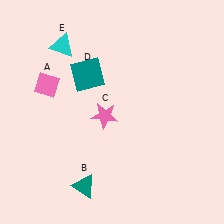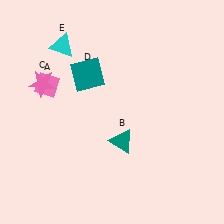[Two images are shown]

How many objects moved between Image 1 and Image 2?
2 objects moved between the two images.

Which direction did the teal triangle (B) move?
The teal triangle (B) moved up.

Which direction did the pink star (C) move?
The pink star (C) moved left.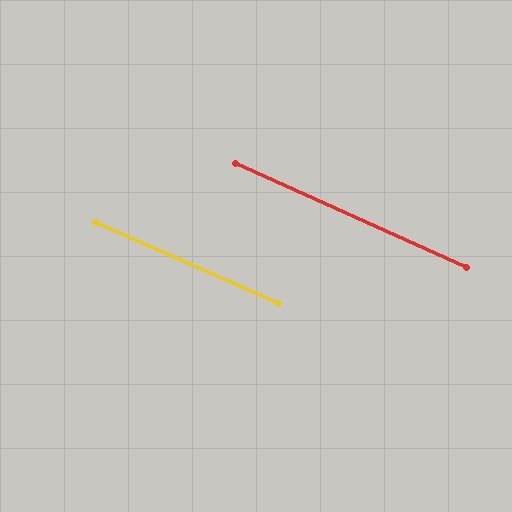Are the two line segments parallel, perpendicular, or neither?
Parallel — their directions differ by only 0.5°.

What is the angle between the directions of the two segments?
Approximately 0 degrees.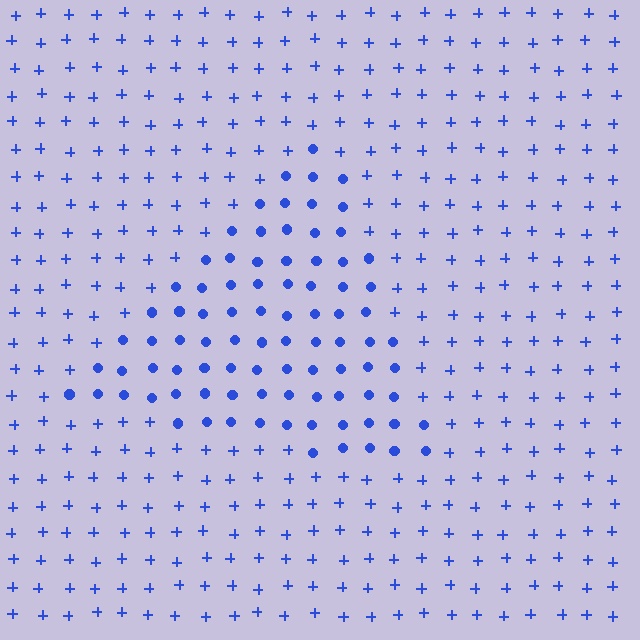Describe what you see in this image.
The image is filled with small blue elements arranged in a uniform grid. A triangle-shaped region contains circles, while the surrounding area contains plus signs. The boundary is defined purely by the change in element shape.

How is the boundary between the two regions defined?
The boundary is defined by a change in element shape: circles inside vs. plus signs outside. All elements share the same color and spacing.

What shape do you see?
I see a triangle.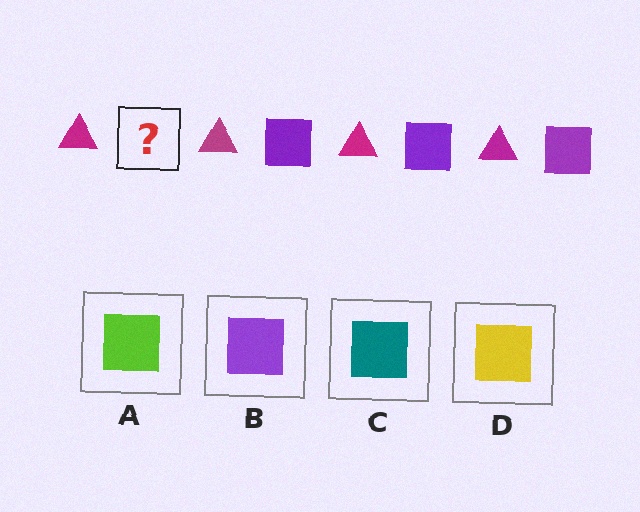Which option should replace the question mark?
Option B.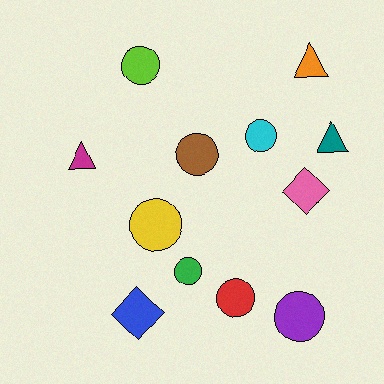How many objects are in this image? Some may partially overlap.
There are 12 objects.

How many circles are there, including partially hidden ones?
There are 7 circles.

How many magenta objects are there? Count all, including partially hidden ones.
There is 1 magenta object.